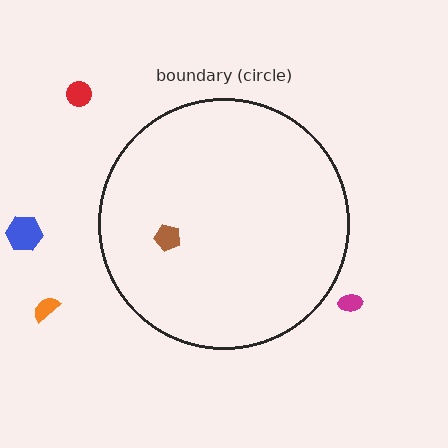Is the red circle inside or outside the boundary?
Outside.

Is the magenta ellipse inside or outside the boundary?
Outside.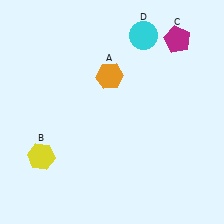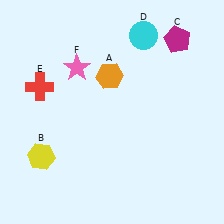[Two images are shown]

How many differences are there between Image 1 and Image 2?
There are 2 differences between the two images.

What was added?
A red cross (E), a pink star (F) were added in Image 2.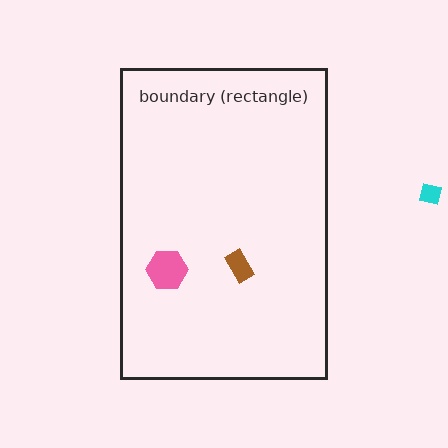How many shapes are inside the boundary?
2 inside, 1 outside.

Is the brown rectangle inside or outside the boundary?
Inside.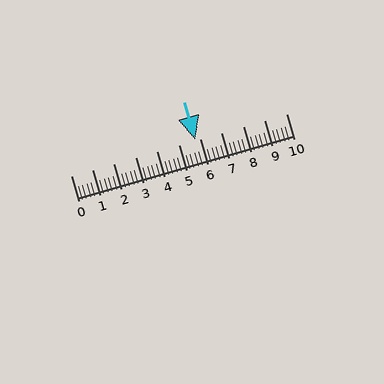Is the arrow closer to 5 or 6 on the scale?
The arrow is closer to 6.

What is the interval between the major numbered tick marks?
The major tick marks are spaced 1 units apart.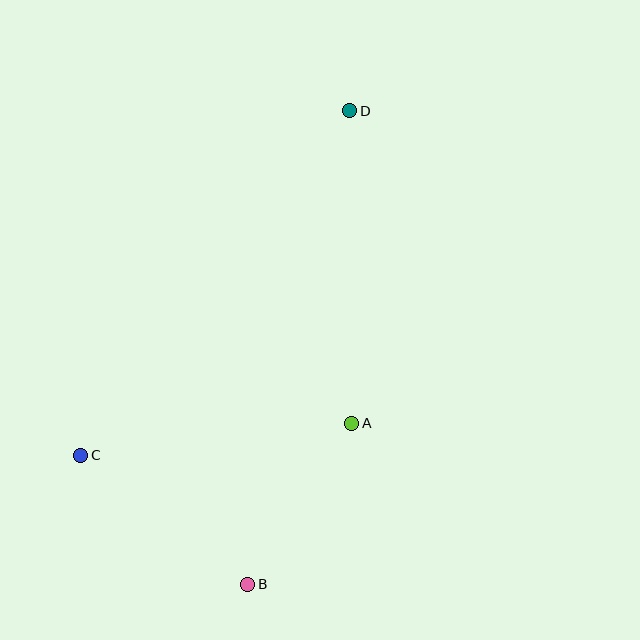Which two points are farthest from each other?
Points B and D are farthest from each other.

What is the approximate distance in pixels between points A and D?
The distance between A and D is approximately 312 pixels.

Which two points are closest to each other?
Points A and B are closest to each other.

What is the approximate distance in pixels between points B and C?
The distance between B and C is approximately 211 pixels.